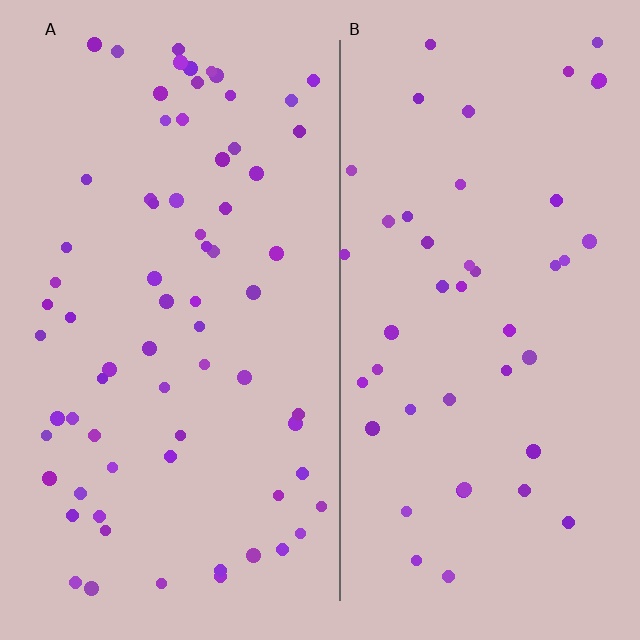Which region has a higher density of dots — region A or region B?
A (the left).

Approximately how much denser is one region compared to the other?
Approximately 1.6× — region A over region B.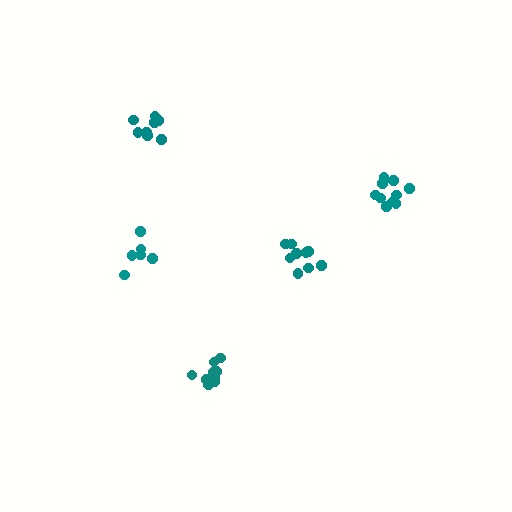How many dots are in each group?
Group 1: 8 dots, Group 2: 6 dots, Group 3: 10 dots, Group 4: 9 dots, Group 5: 10 dots (43 total).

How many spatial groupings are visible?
There are 5 spatial groupings.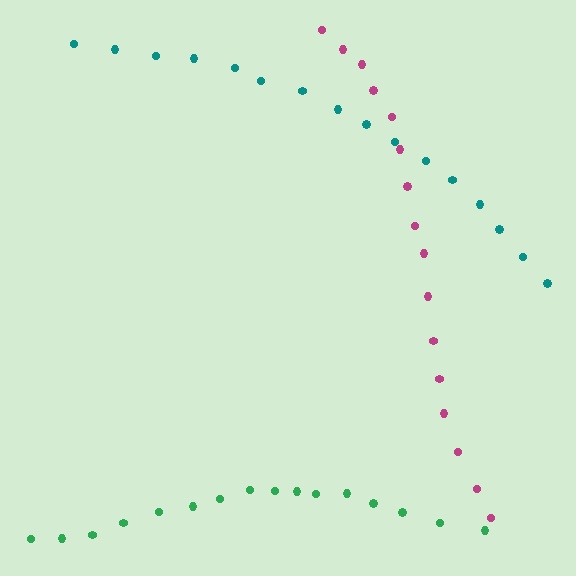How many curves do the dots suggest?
There are 3 distinct paths.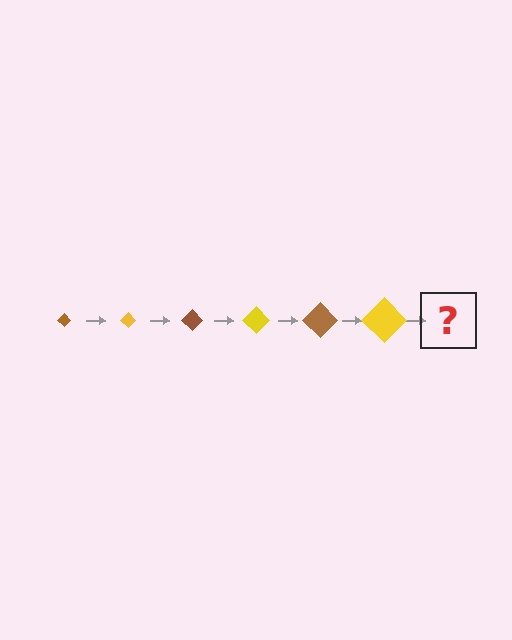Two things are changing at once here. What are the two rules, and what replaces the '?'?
The two rules are that the diamond grows larger each step and the color cycles through brown and yellow. The '?' should be a brown diamond, larger than the previous one.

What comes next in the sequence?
The next element should be a brown diamond, larger than the previous one.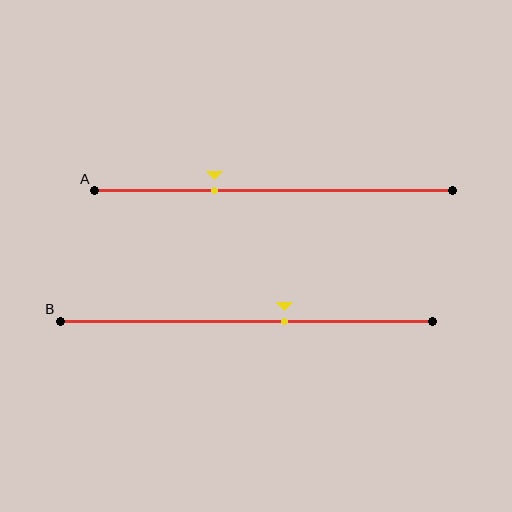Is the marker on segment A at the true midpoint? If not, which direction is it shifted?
No, the marker on segment A is shifted to the left by about 17% of the segment length.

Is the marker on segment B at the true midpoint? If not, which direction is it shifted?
No, the marker on segment B is shifted to the right by about 10% of the segment length.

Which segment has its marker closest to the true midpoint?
Segment B has its marker closest to the true midpoint.